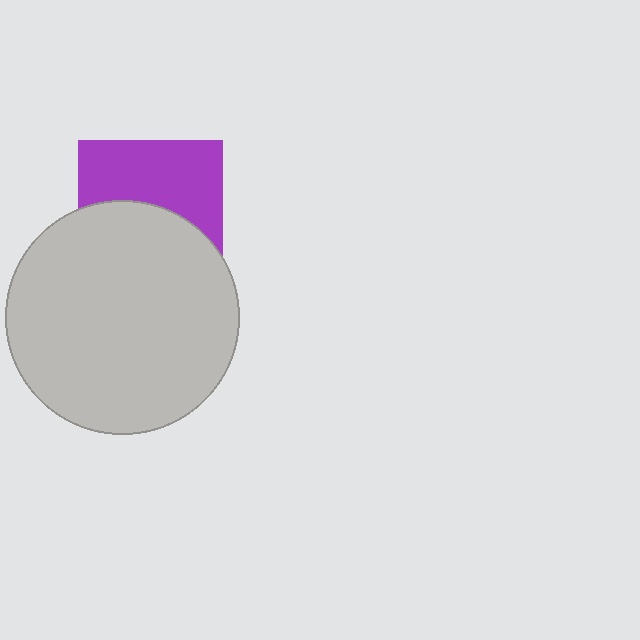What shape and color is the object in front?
The object in front is a light gray circle.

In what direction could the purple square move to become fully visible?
The purple square could move up. That would shift it out from behind the light gray circle entirely.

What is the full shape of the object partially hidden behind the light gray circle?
The partially hidden object is a purple square.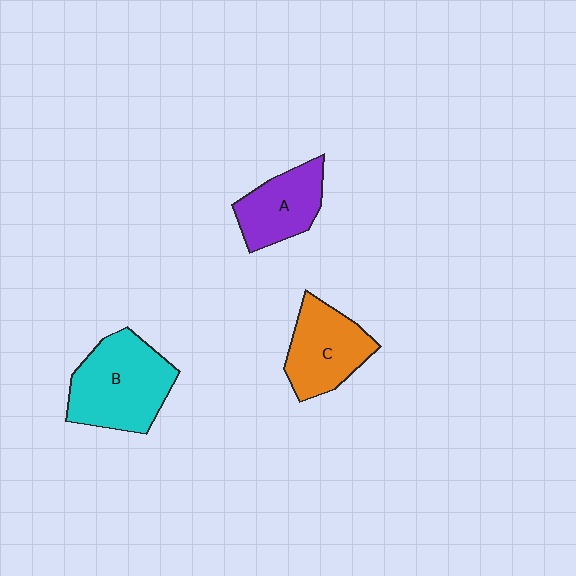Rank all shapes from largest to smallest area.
From largest to smallest: B (cyan), C (orange), A (purple).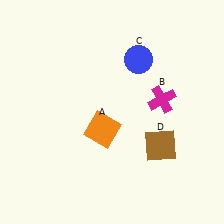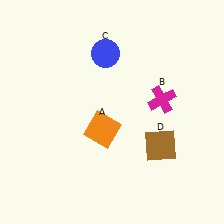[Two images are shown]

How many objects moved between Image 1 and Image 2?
1 object moved between the two images.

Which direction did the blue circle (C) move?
The blue circle (C) moved left.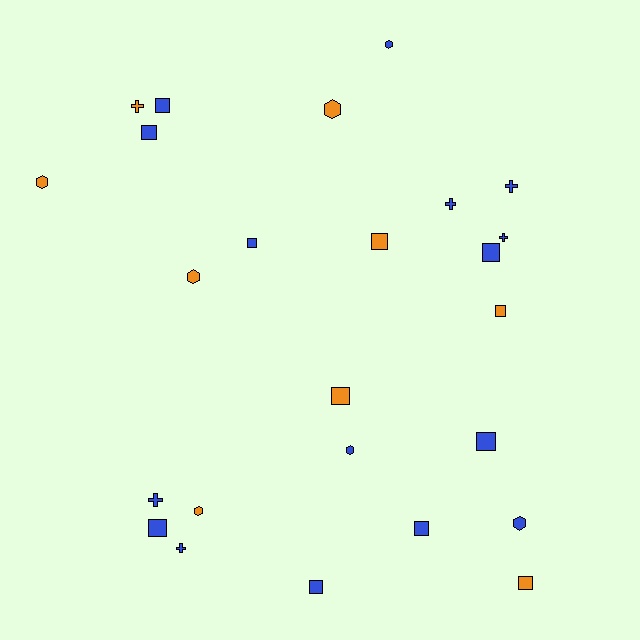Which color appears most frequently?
Blue, with 16 objects.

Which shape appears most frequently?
Square, with 12 objects.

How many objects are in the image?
There are 25 objects.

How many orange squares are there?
There are 4 orange squares.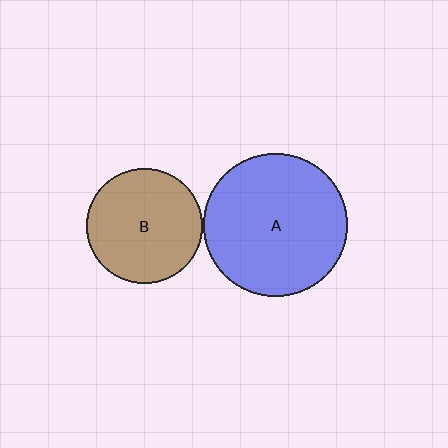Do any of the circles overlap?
No, none of the circles overlap.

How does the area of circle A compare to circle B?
Approximately 1.5 times.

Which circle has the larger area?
Circle A (blue).